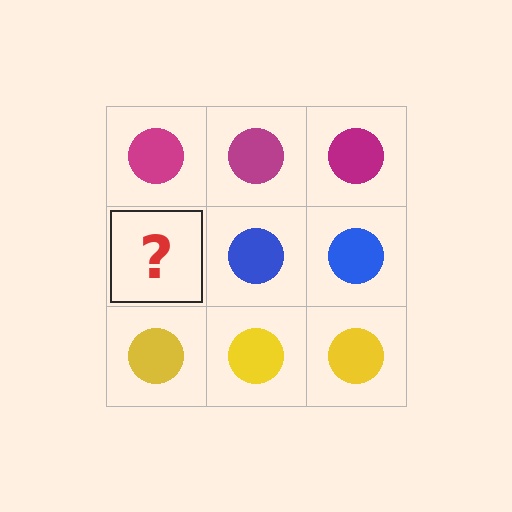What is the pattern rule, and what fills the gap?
The rule is that each row has a consistent color. The gap should be filled with a blue circle.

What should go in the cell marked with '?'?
The missing cell should contain a blue circle.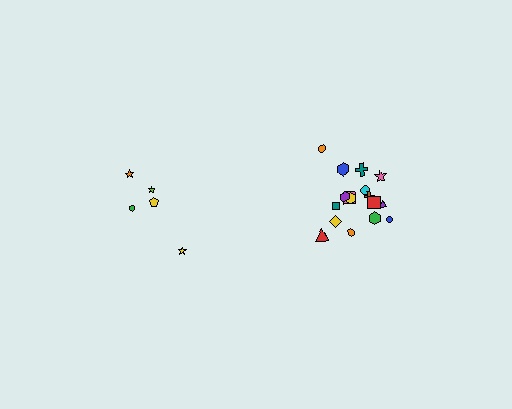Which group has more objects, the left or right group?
The right group.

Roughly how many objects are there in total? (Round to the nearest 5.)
Roughly 25 objects in total.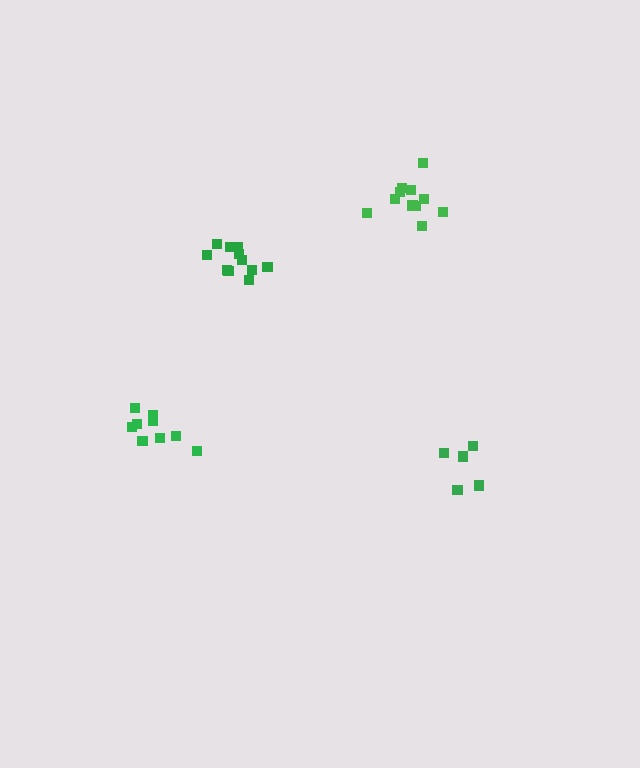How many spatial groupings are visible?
There are 4 spatial groupings.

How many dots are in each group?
Group 1: 11 dots, Group 2: 11 dots, Group 3: 6 dots, Group 4: 10 dots (38 total).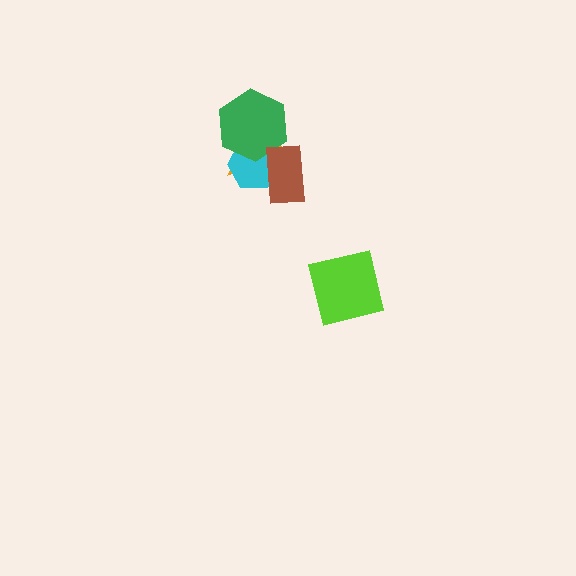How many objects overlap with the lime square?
0 objects overlap with the lime square.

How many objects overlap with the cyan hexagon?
3 objects overlap with the cyan hexagon.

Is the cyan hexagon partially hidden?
Yes, it is partially covered by another shape.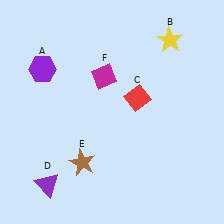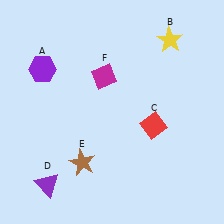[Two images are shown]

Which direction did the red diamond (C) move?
The red diamond (C) moved down.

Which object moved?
The red diamond (C) moved down.